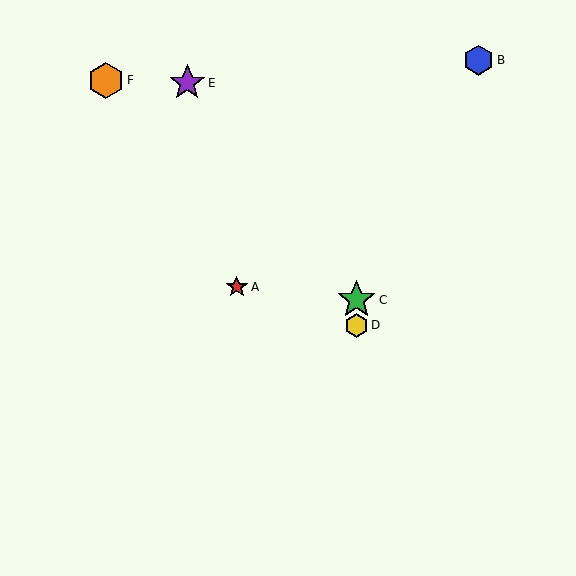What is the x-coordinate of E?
Object E is at x≈187.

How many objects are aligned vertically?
2 objects (C, D) are aligned vertically.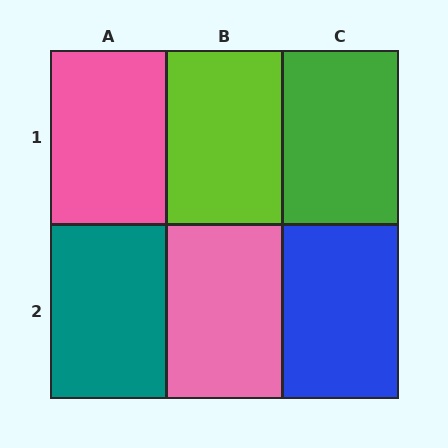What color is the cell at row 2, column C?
Blue.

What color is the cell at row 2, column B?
Pink.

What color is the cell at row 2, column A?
Teal.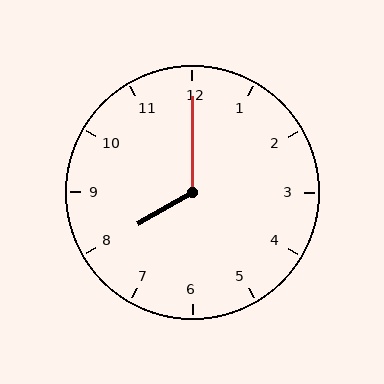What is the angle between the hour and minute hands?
Approximately 120 degrees.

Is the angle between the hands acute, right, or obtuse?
It is obtuse.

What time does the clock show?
8:00.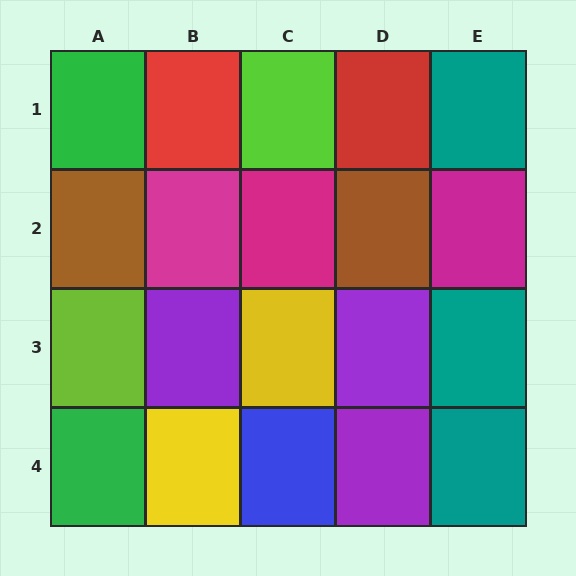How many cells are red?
2 cells are red.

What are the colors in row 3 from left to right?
Lime, purple, yellow, purple, teal.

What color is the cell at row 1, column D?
Red.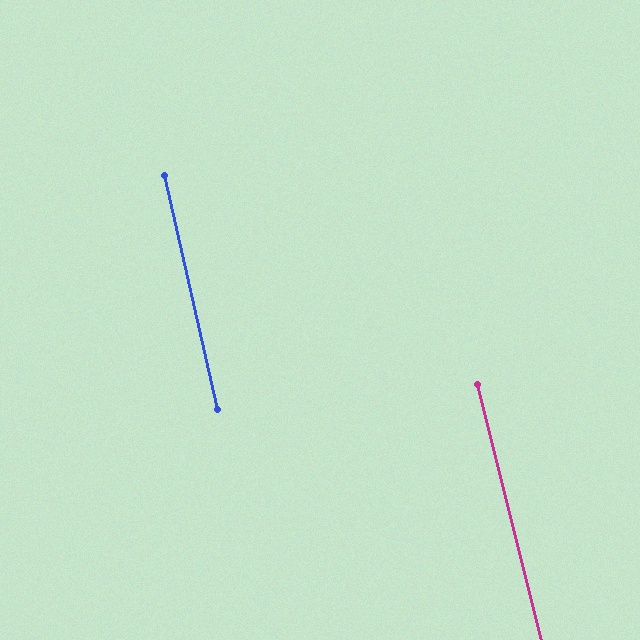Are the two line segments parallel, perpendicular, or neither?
Parallel — their directions differ by only 1.2°.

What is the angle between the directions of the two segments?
Approximately 1 degree.